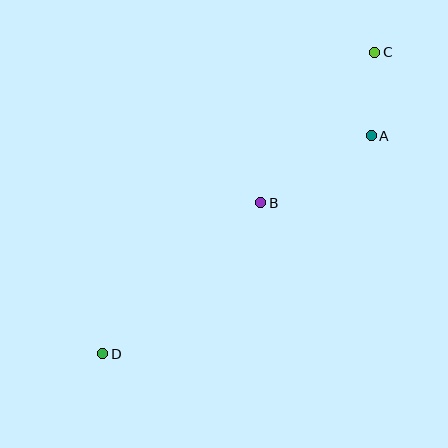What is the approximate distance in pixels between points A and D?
The distance between A and D is approximately 346 pixels.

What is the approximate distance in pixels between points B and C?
The distance between B and C is approximately 189 pixels.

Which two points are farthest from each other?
Points C and D are farthest from each other.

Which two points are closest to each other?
Points A and C are closest to each other.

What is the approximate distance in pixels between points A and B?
The distance between A and B is approximately 129 pixels.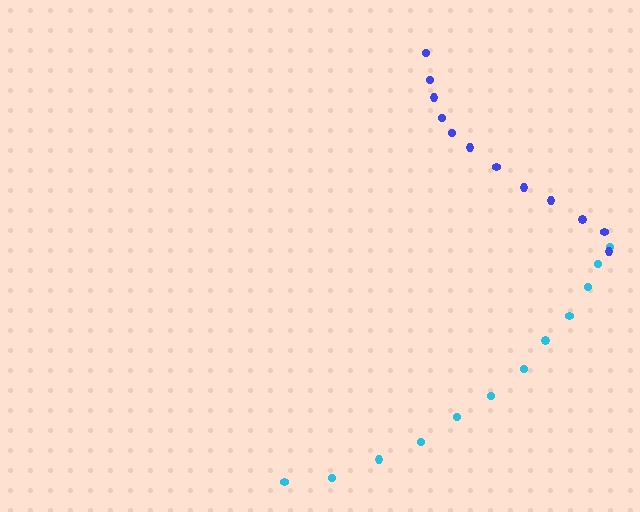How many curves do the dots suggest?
There are 2 distinct paths.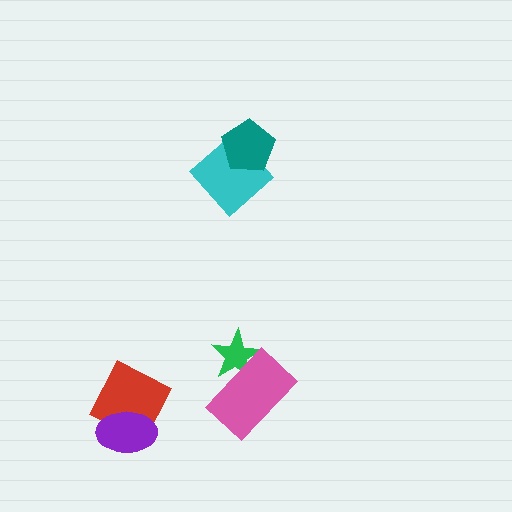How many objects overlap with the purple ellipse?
1 object overlaps with the purple ellipse.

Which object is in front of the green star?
The pink rectangle is in front of the green star.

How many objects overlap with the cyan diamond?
1 object overlaps with the cyan diamond.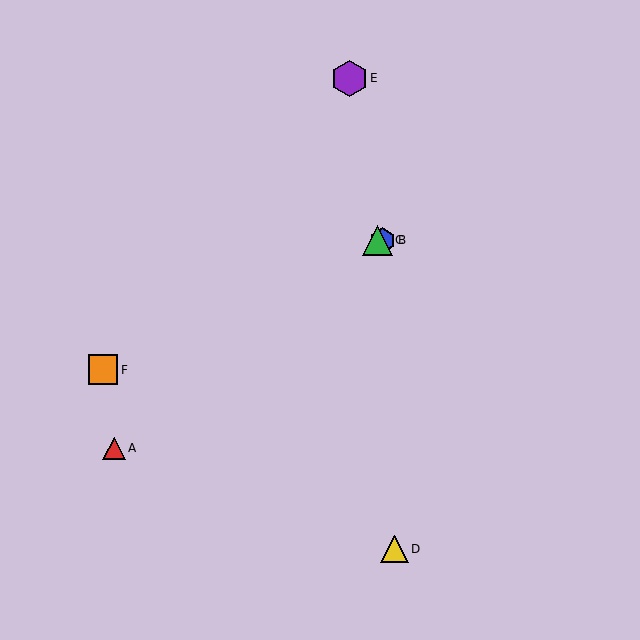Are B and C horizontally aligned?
Yes, both are at y≈240.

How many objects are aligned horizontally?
2 objects (B, C) are aligned horizontally.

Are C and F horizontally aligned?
No, C is at y≈240 and F is at y≈370.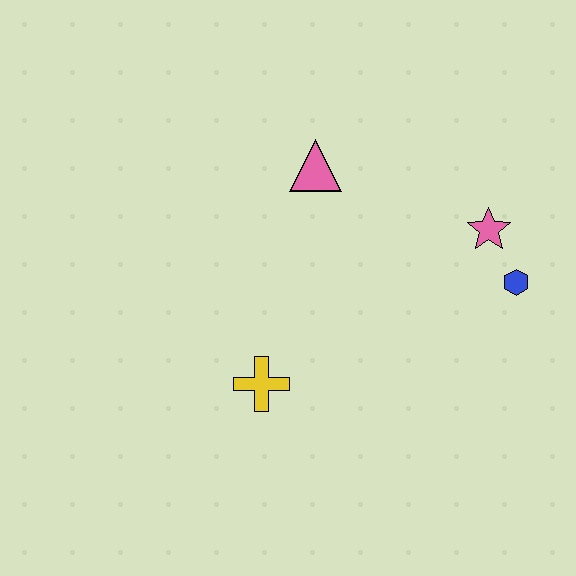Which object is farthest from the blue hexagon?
The yellow cross is farthest from the blue hexagon.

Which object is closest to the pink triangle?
The pink star is closest to the pink triangle.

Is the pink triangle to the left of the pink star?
Yes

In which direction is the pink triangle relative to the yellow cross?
The pink triangle is above the yellow cross.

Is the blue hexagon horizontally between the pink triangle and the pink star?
No